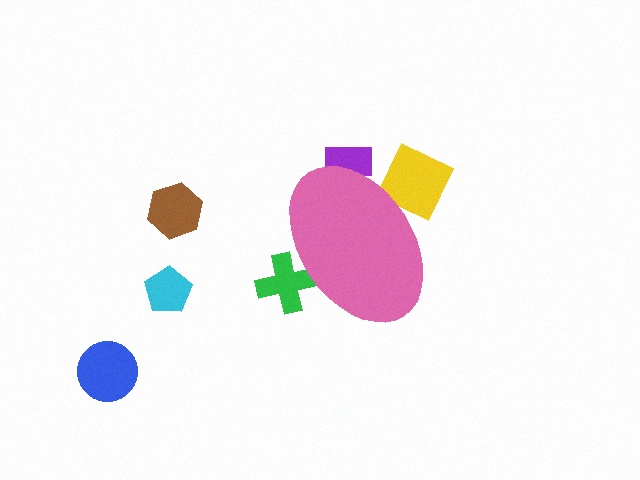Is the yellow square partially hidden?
Yes, the yellow square is partially hidden behind the pink ellipse.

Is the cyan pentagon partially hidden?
No, the cyan pentagon is fully visible.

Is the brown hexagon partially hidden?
No, the brown hexagon is fully visible.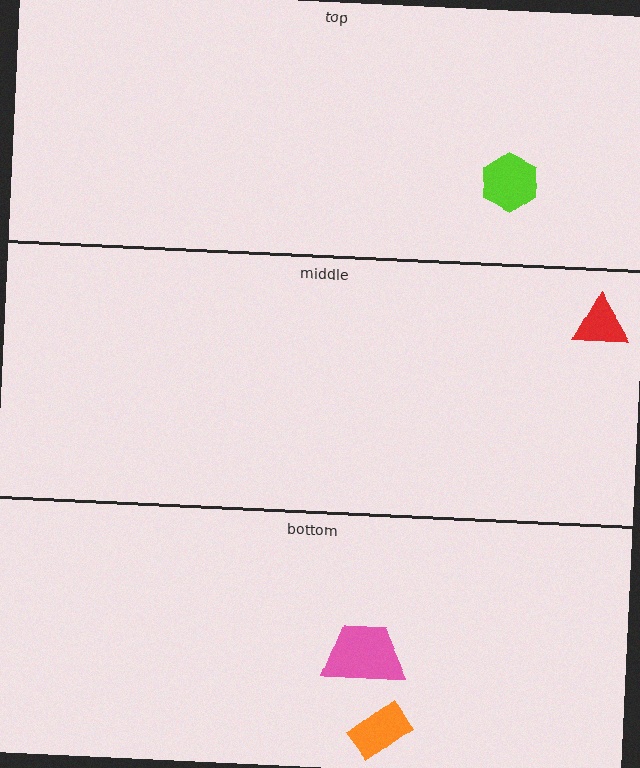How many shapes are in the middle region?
1.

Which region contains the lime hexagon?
The top region.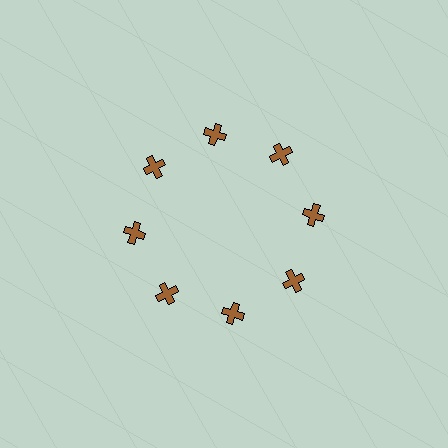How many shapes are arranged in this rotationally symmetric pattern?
There are 8 shapes, arranged in 8 groups of 1.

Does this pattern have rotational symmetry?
Yes, this pattern has 8-fold rotational symmetry. It looks the same after rotating 45 degrees around the center.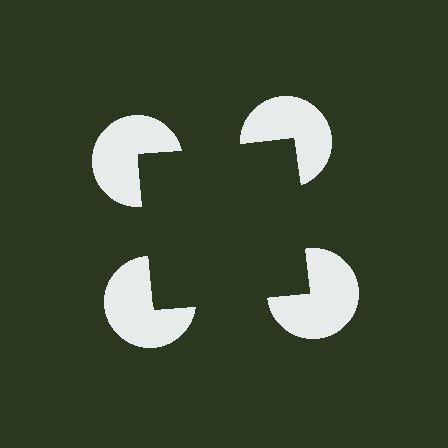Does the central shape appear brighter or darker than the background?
It typically appears slightly darker than the background, even though no actual brightness change is drawn.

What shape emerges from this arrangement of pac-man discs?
An illusory square — its edges are inferred from the aligned wedge cuts in the pac-man discs, not physically drawn.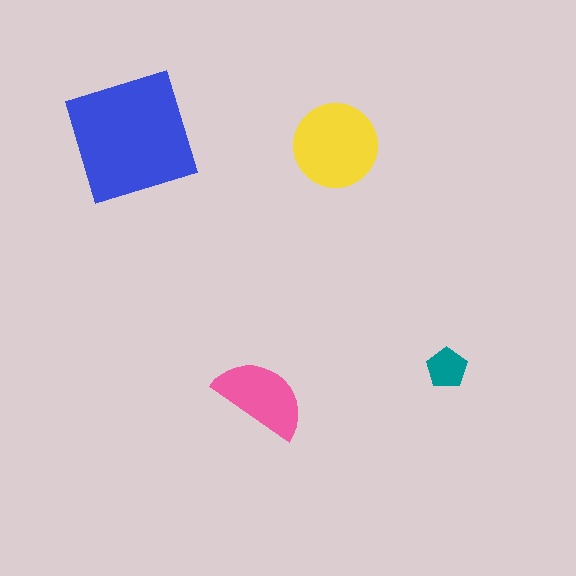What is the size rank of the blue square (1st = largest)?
1st.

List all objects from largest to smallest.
The blue square, the yellow circle, the pink semicircle, the teal pentagon.